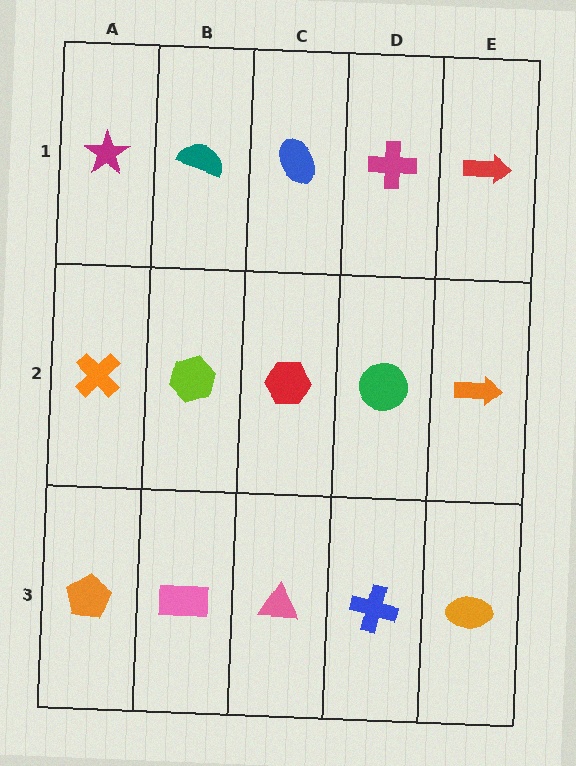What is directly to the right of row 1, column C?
A magenta cross.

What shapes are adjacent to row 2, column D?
A magenta cross (row 1, column D), a blue cross (row 3, column D), a red hexagon (row 2, column C), an orange arrow (row 2, column E).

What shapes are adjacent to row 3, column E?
An orange arrow (row 2, column E), a blue cross (row 3, column D).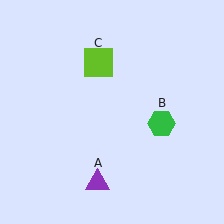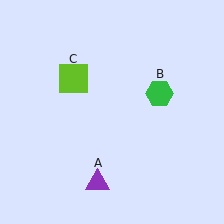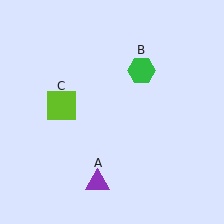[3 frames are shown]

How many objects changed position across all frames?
2 objects changed position: green hexagon (object B), lime square (object C).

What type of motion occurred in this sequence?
The green hexagon (object B), lime square (object C) rotated counterclockwise around the center of the scene.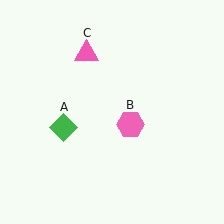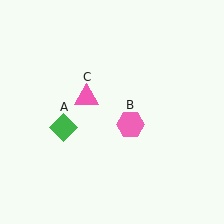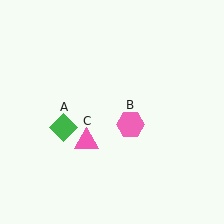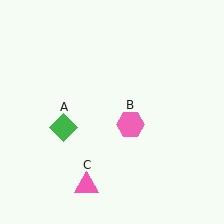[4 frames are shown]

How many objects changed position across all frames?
1 object changed position: pink triangle (object C).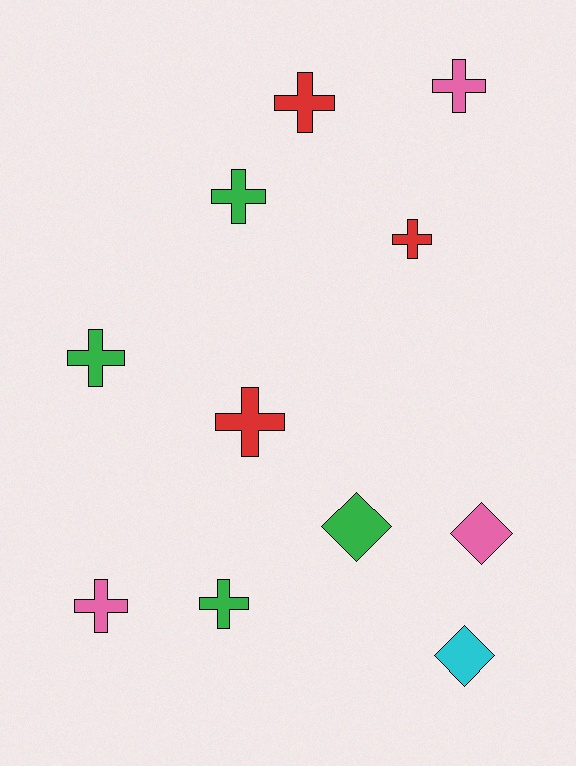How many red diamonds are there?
There are no red diamonds.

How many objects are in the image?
There are 11 objects.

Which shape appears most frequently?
Cross, with 8 objects.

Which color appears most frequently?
Green, with 4 objects.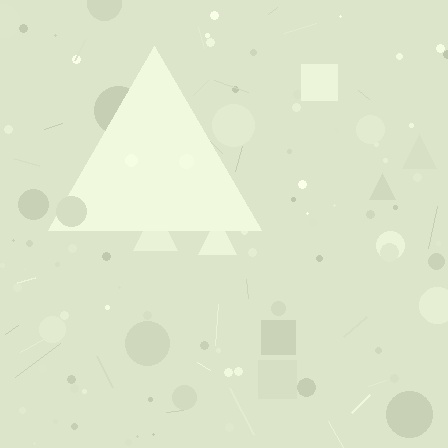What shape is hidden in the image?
A triangle is hidden in the image.